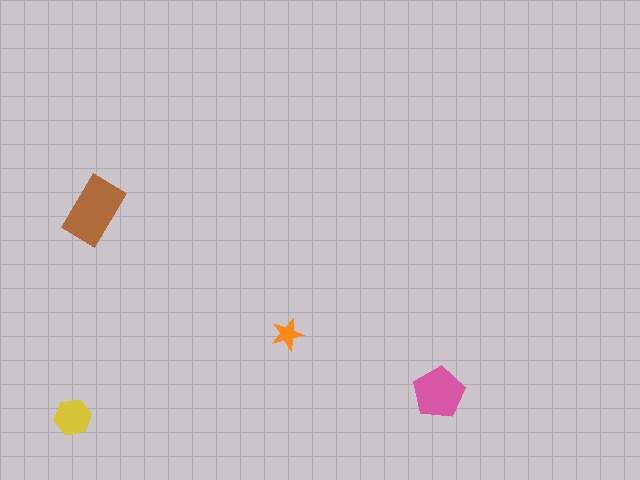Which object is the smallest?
The orange star.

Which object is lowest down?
The yellow hexagon is bottommost.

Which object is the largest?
The brown rectangle.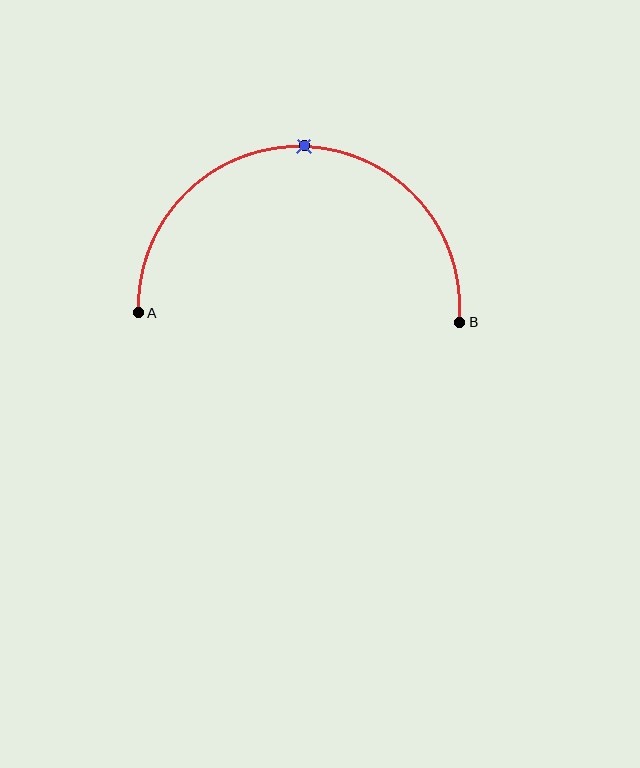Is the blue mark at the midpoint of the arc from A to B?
Yes. The blue mark lies on the arc at equal arc-length from both A and B — it is the arc midpoint.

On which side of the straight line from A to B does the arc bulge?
The arc bulges above the straight line connecting A and B.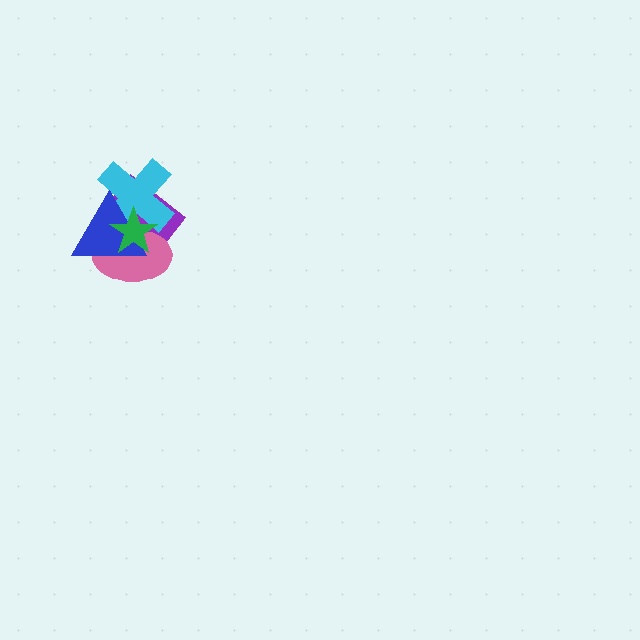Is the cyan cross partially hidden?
Yes, it is partially covered by another shape.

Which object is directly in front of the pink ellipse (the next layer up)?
The blue triangle is directly in front of the pink ellipse.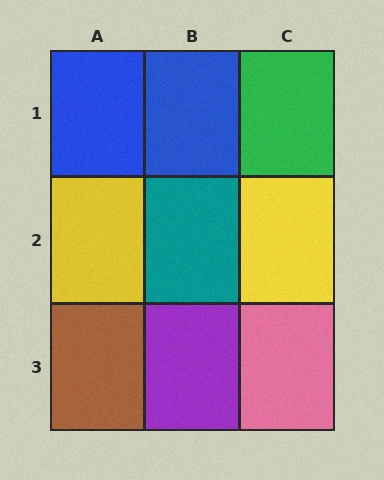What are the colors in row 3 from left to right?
Brown, purple, pink.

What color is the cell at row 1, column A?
Blue.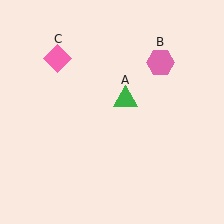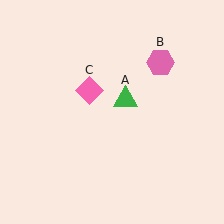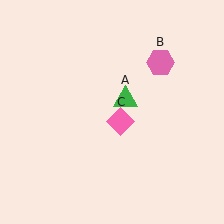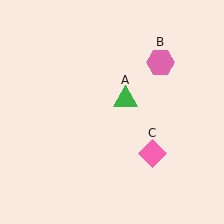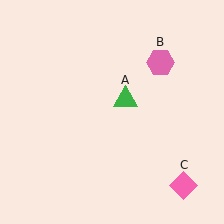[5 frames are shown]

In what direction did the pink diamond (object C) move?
The pink diamond (object C) moved down and to the right.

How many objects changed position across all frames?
1 object changed position: pink diamond (object C).